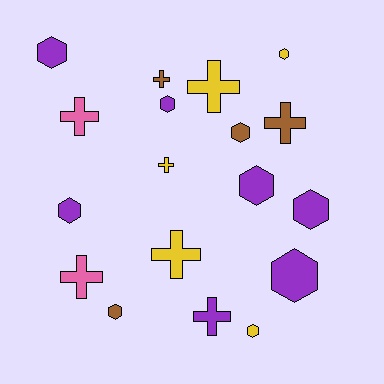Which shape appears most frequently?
Hexagon, with 10 objects.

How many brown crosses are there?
There are 2 brown crosses.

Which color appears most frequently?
Purple, with 7 objects.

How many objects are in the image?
There are 18 objects.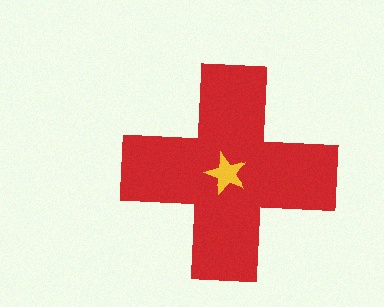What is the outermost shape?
The red cross.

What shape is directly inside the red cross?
The yellow star.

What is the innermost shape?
The yellow star.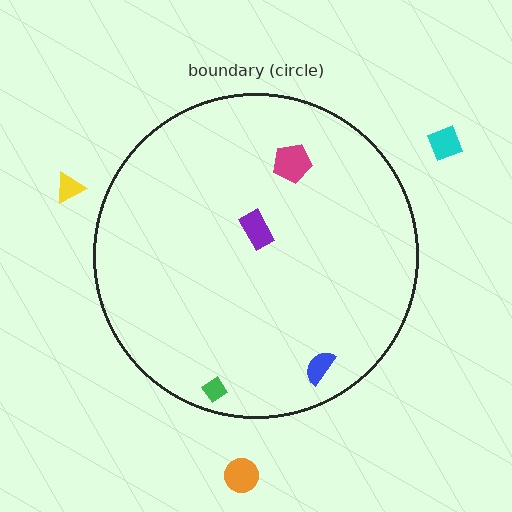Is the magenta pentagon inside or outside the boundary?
Inside.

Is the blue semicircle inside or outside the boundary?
Inside.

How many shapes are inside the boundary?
4 inside, 3 outside.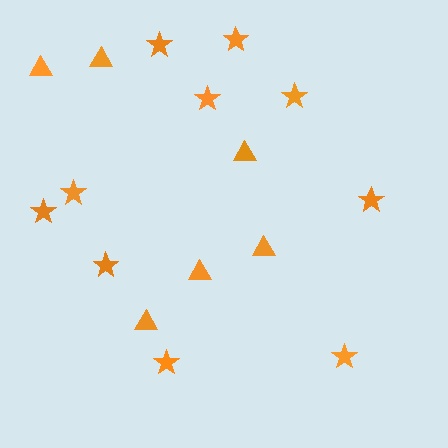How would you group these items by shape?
There are 2 groups: one group of stars (10) and one group of triangles (6).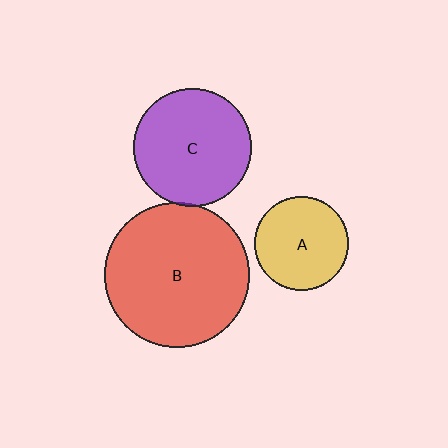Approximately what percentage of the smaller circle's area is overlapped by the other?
Approximately 5%.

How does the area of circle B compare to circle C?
Approximately 1.5 times.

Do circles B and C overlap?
Yes.